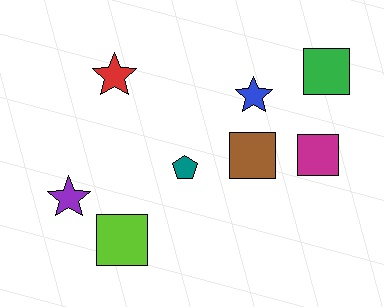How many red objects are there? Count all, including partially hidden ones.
There is 1 red object.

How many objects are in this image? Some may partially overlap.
There are 8 objects.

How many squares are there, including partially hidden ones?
There are 4 squares.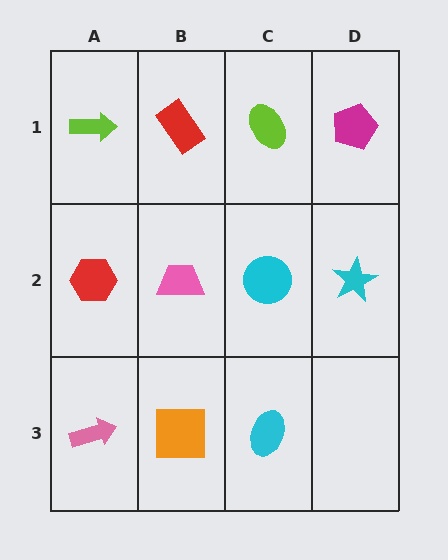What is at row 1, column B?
A red rectangle.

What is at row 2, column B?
A pink trapezoid.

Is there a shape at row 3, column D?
No, that cell is empty.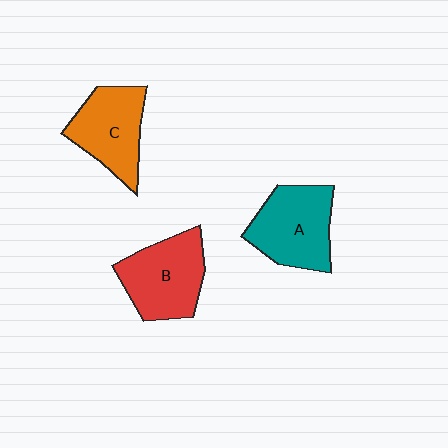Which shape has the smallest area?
Shape C (orange).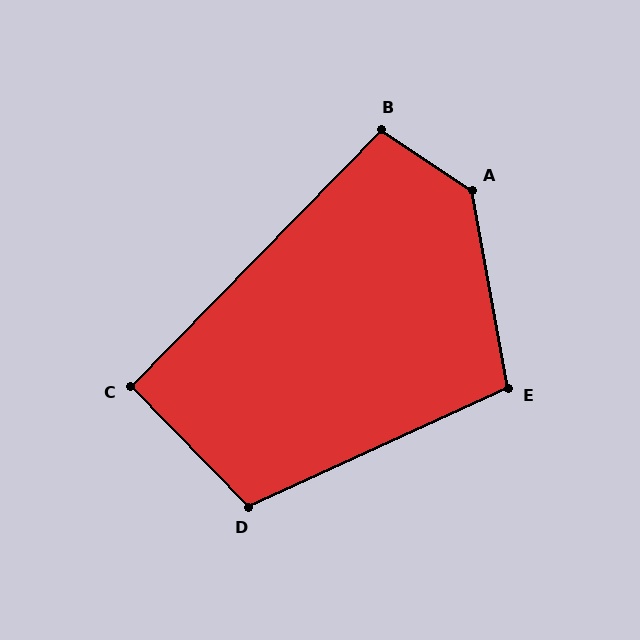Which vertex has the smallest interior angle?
C, at approximately 91 degrees.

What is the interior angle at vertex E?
Approximately 104 degrees (obtuse).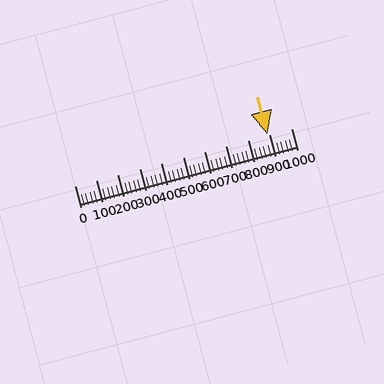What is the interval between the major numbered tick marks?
The major tick marks are spaced 100 units apart.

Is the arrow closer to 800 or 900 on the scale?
The arrow is closer to 900.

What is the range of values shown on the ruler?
The ruler shows values from 0 to 1000.